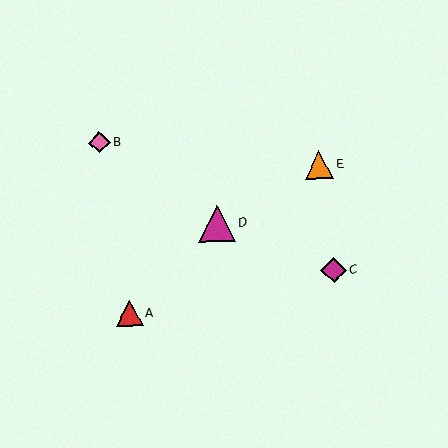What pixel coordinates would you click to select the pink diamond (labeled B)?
Click at (99, 143) to select the pink diamond B.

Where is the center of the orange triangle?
The center of the orange triangle is at (319, 165).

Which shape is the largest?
The magenta triangle (labeled D) is the largest.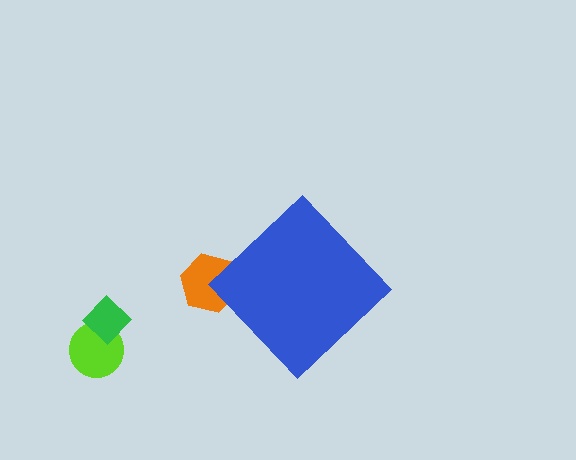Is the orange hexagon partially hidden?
Yes, the orange hexagon is partially hidden behind the blue diamond.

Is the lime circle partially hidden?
No, the lime circle is fully visible.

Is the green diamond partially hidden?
No, the green diamond is fully visible.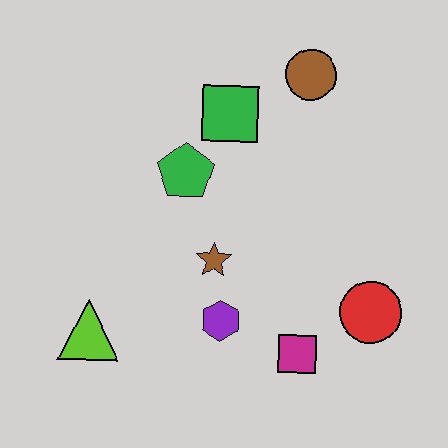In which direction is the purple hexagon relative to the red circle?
The purple hexagon is to the left of the red circle.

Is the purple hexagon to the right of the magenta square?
No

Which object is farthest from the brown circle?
The lime triangle is farthest from the brown circle.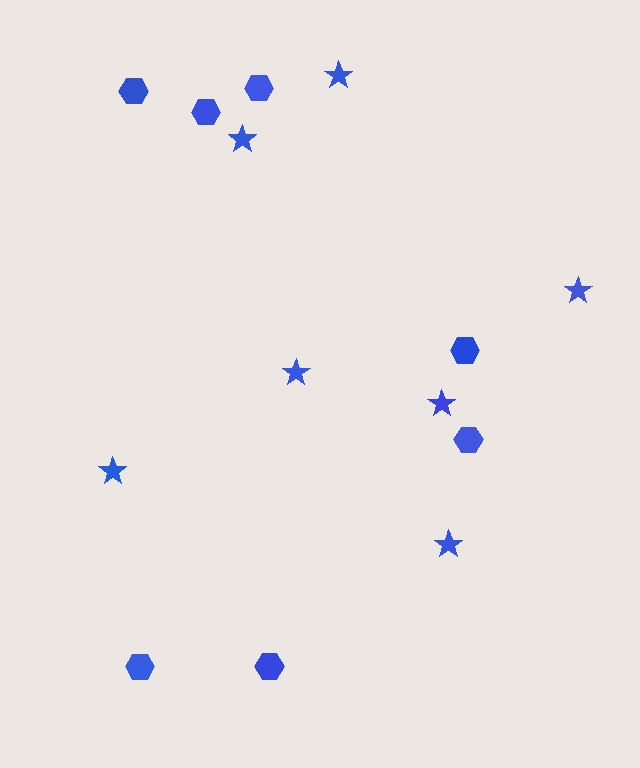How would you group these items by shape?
There are 2 groups: one group of hexagons (7) and one group of stars (7).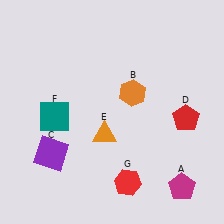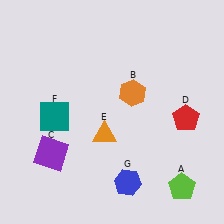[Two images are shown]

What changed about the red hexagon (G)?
In Image 1, G is red. In Image 2, it changed to blue.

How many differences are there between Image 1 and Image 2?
There are 2 differences between the two images.